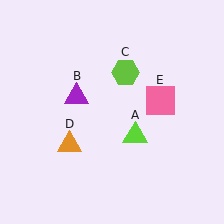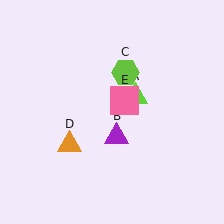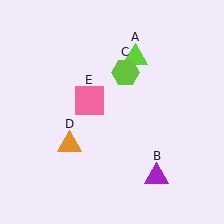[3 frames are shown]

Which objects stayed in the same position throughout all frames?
Lime hexagon (object C) and orange triangle (object D) remained stationary.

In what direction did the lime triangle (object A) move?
The lime triangle (object A) moved up.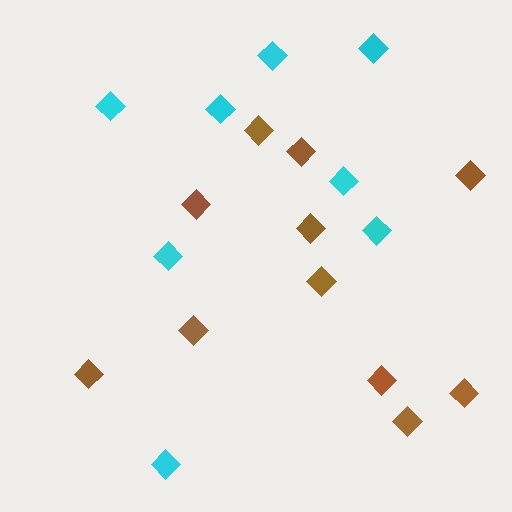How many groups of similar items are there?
There are 2 groups: one group of cyan diamonds (8) and one group of brown diamonds (11).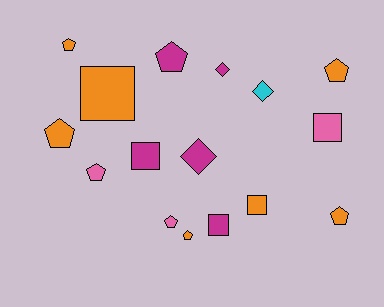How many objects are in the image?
There are 16 objects.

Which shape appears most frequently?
Pentagon, with 8 objects.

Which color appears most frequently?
Orange, with 7 objects.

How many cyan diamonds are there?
There is 1 cyan diamond.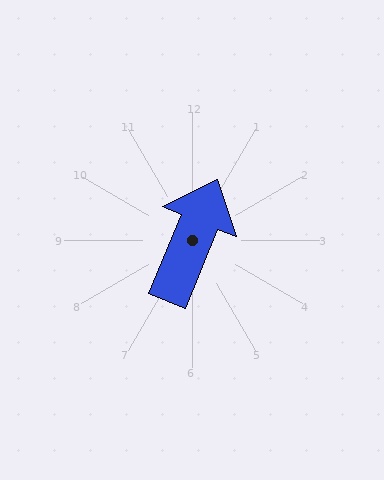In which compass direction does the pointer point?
North.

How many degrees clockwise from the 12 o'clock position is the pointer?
Approximately 22 degrees.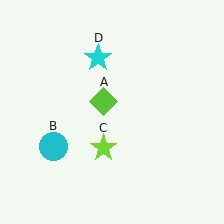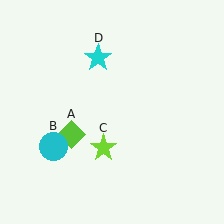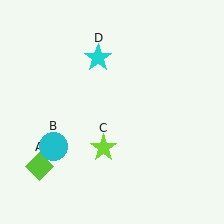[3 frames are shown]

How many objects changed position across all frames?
1 object changed position: lime diamond (object A).